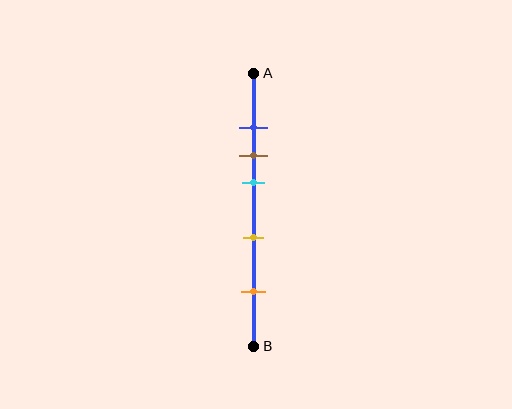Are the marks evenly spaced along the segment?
No, the marks are not evenly spaced.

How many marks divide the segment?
There are 5 marks dividing the segment.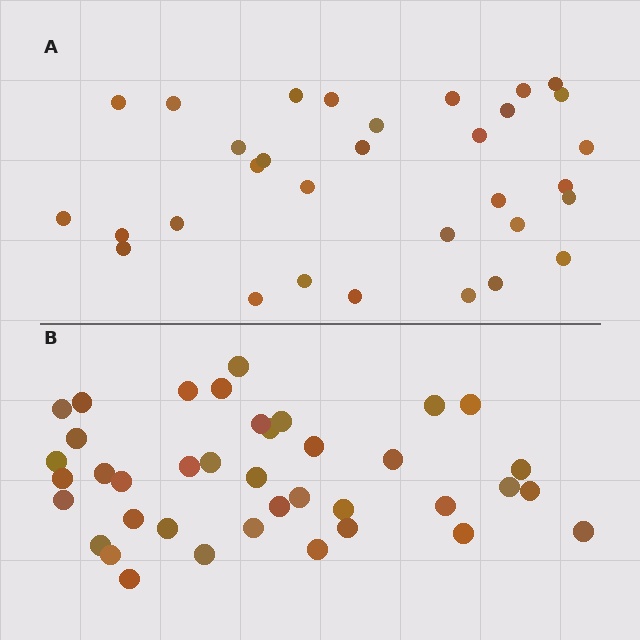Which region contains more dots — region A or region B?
Region B (the bottom region) has more dots.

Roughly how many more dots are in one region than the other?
Region B has roughly 8 or so more dots than region A.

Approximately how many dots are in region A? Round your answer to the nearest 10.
About 30 dots. (The exact count is 32, which rounds to 30.)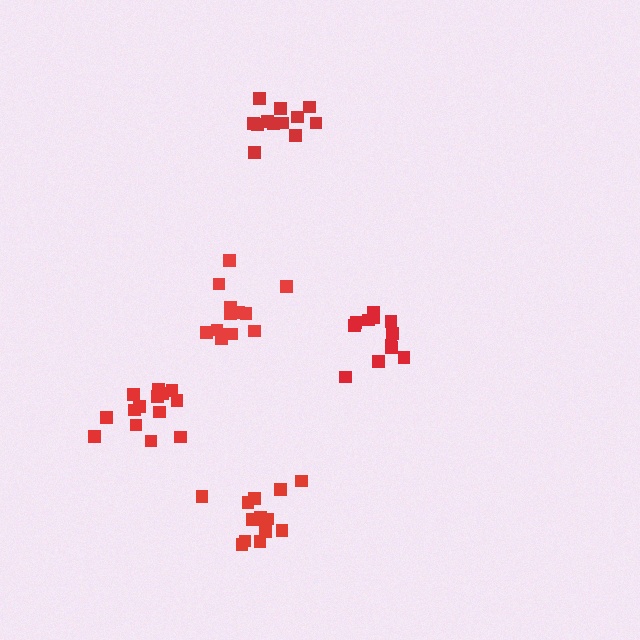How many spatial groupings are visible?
There are 5 spatial groupings.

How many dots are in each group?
Group 1: 12 dots, Group 2: 13 dots, Group 3: 14 dots, Group 4: 12 dots, Group 5: 14 dots (65 total).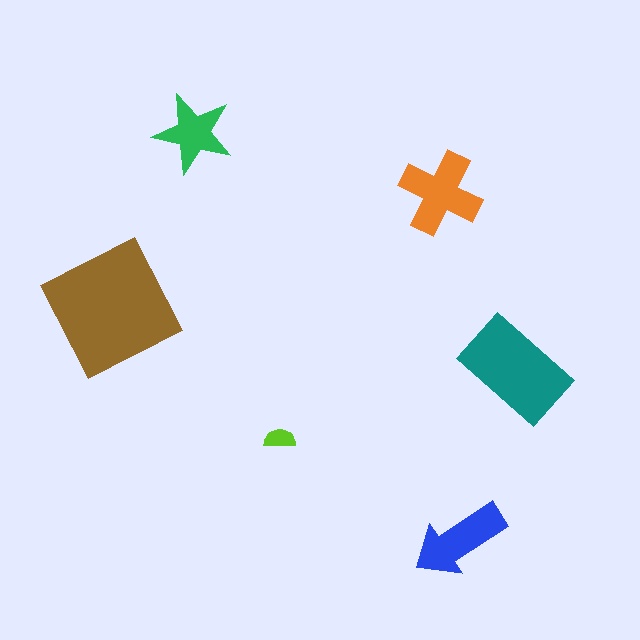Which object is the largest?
The brown square.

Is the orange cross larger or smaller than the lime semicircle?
Larger.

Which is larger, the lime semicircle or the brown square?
The brown square.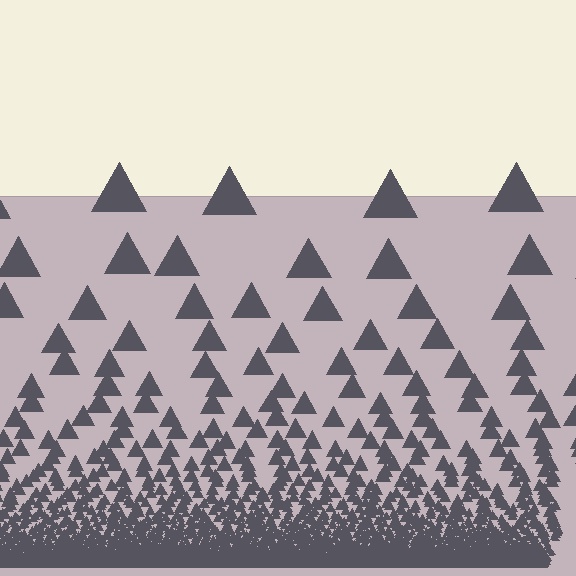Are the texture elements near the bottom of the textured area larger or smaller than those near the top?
Smaller. The gradient is inverted — elements near the bottom are smaller and denser.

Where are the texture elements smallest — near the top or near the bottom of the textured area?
Near the bottom.